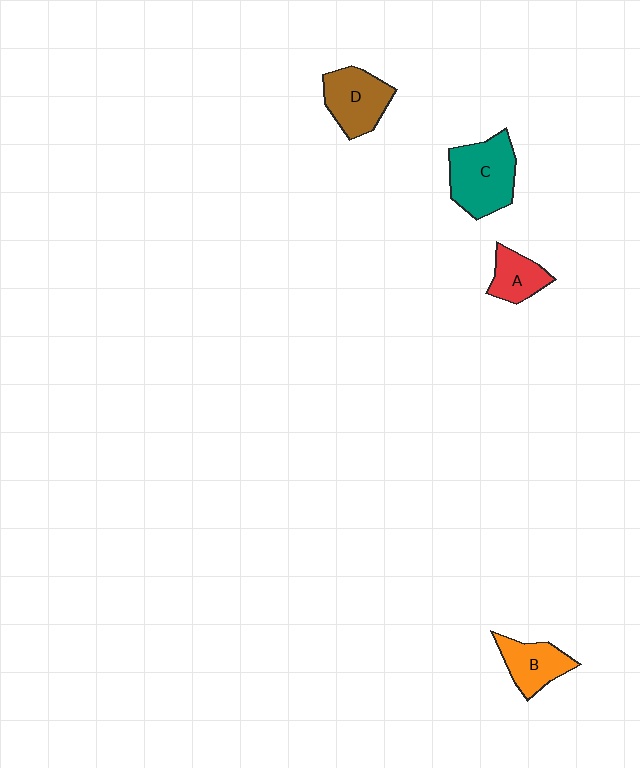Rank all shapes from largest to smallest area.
From largest to smallest: C (teal), D (brown), B (orange), A (red).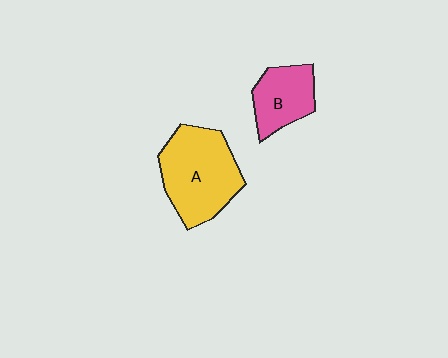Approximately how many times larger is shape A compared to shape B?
Approximately 1.7 times.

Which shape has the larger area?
Shape A (yellow).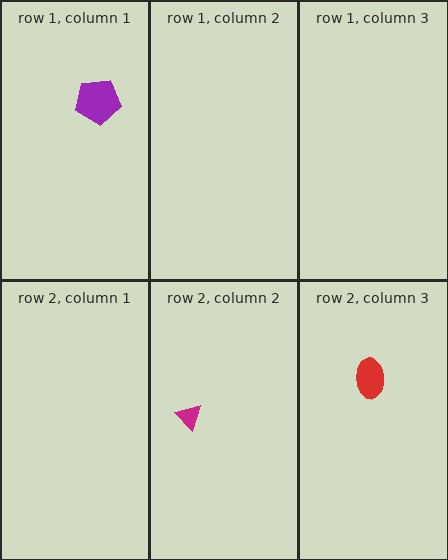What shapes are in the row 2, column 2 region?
The magenta triangle.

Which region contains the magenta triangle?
The row 2, column 2 region.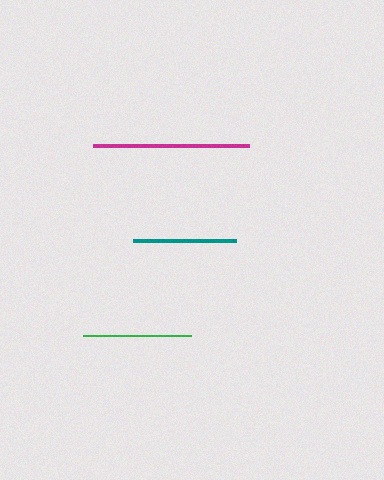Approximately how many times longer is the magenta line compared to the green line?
The magenta line is approximately 1.4 times the length of the green line.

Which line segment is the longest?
The magenta line is the longest at approximately 156 pixels.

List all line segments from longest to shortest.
From longest to shortest: magenta, green, teal.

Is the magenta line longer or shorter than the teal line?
The magenta line is longer than the teal line.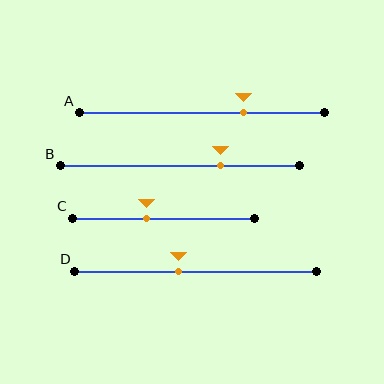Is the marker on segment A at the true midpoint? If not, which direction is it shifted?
No, the marker on segment A is shifted to the right by about 17% of the segment length.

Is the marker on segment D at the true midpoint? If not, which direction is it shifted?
No, the marker on segment D is shifted to the left by about 7% of the segment length.